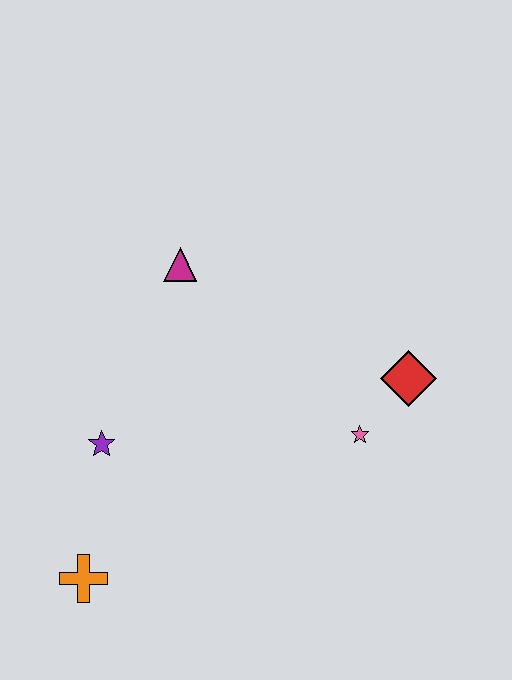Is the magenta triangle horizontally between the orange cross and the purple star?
No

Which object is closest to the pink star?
The red diamond is closest to the pink star.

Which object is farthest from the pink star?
The orange cross is farthest from the pink star.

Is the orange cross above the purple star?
No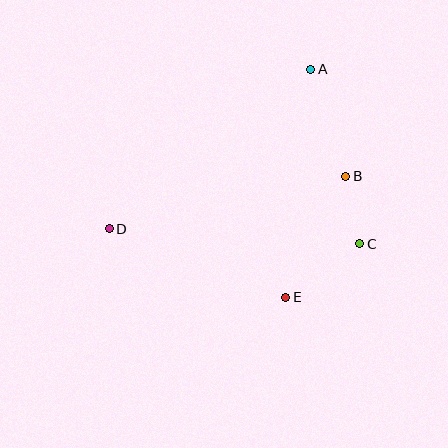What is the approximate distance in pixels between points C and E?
The distance between C and E is approximately 91 pixels.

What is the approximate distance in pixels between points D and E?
The distance between D and E is approximately 190 pixels.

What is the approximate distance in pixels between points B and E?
The distance between B and E is approximately 135 pixels.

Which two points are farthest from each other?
Points A and D are farthest from each other.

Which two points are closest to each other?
Points B and C are closest to each other.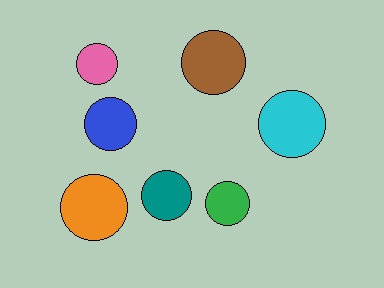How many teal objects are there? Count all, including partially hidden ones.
There is 1 teal object.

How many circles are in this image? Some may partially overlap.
There are 7 circles.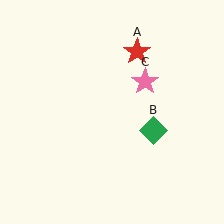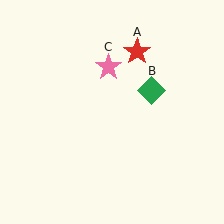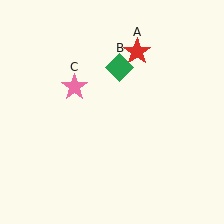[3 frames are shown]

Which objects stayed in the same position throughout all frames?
Red star (object A) remained stationary.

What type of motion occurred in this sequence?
The green diamond (object B), pink star (object C) rotated counterclockwise around the center of the scene.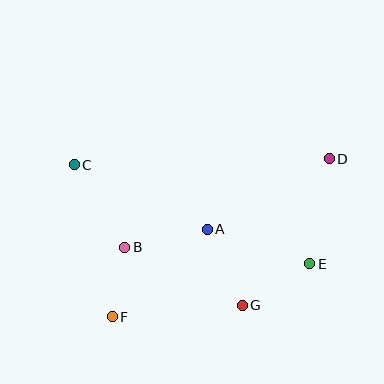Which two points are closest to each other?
Points B and F are closest to each other.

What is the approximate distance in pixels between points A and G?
The distance between A and G is approximately 83 pixels.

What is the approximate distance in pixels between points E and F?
The distance between E and F is approximately 205 pixels.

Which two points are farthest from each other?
Points D and F are farthest from each other.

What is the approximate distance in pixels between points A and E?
The distance between A and E is approximately 108 pixels.